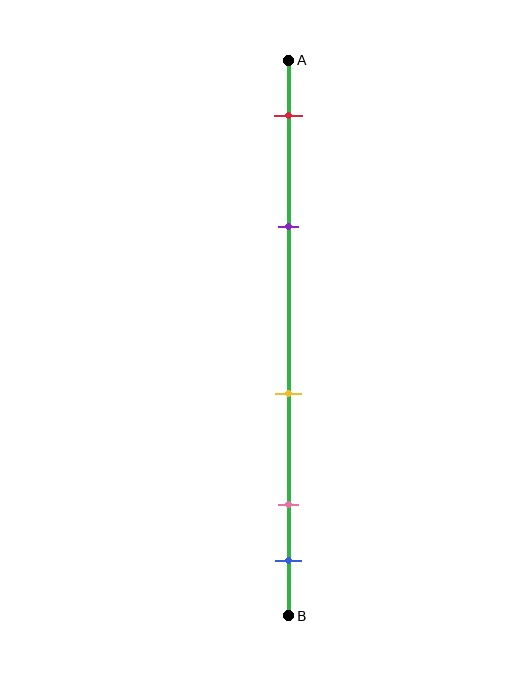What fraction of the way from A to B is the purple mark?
The purple mark is approximately 30% (0.3) of the way from A to B.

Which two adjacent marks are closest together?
The pink and blue marks are the closest adjacent pair.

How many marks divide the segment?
There are 5 marks dividing the segment.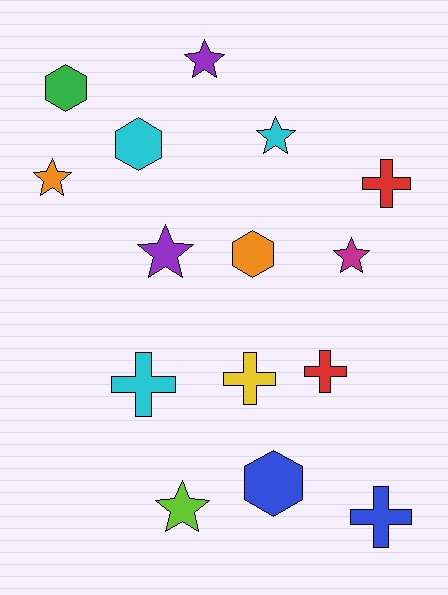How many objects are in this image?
There are 15 objects.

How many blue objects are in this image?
There are 2 blue objects.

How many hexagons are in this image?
There are 4 hexagons.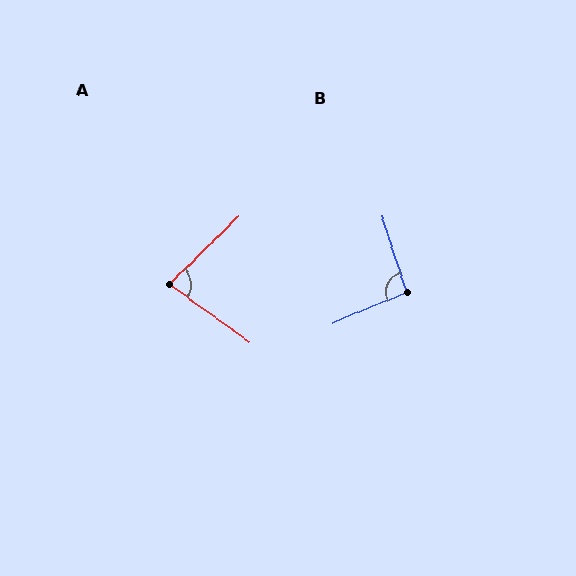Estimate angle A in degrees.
Approximately 81 degrees.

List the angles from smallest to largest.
A (81°), B (94°).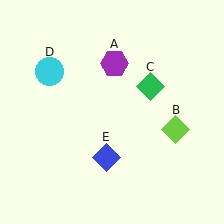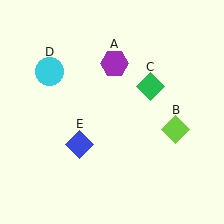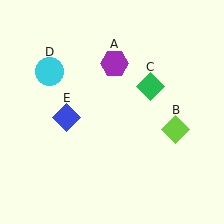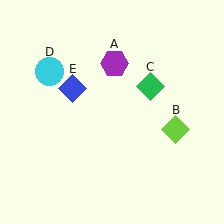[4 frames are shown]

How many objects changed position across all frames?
1 object changed position: blue diamond (object E).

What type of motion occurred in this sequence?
The blue diamond (object E) rotated clockwise around the center of the scene.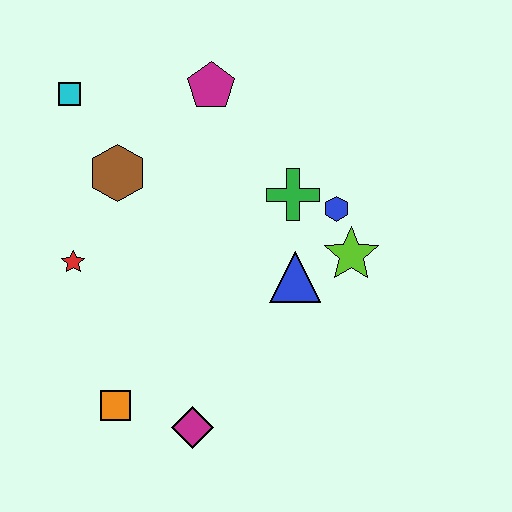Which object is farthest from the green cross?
The orange square is farthest from the green cross.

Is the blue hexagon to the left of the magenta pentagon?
No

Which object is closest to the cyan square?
The brown hexagon is closest to the cyan square.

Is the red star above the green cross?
No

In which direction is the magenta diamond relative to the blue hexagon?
The magenta diamond is below the blue hexagon.